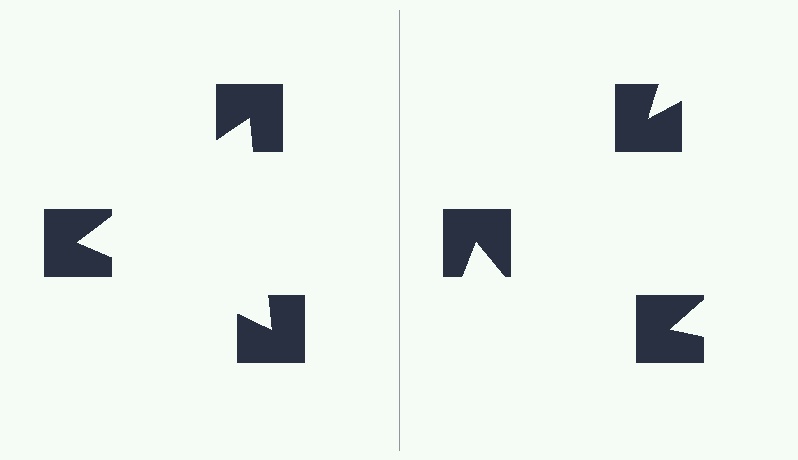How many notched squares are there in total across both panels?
6 — 3 on each side.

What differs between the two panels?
The notched squares are positioned identically on both sides; only the wedge orientations differ. On the left they align to a triangle; on the right they are misaligned.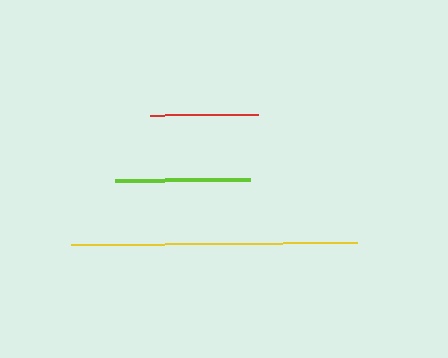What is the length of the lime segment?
The lime segment is approximately 135 pixels long.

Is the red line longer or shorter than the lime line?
The lime line is longer than the red line.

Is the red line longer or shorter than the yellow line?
The yellow line is longer than the red line.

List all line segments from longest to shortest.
From longest to shortest: yellow, lime, red.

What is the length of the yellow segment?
The yellow segment is approximately 286 pixels long.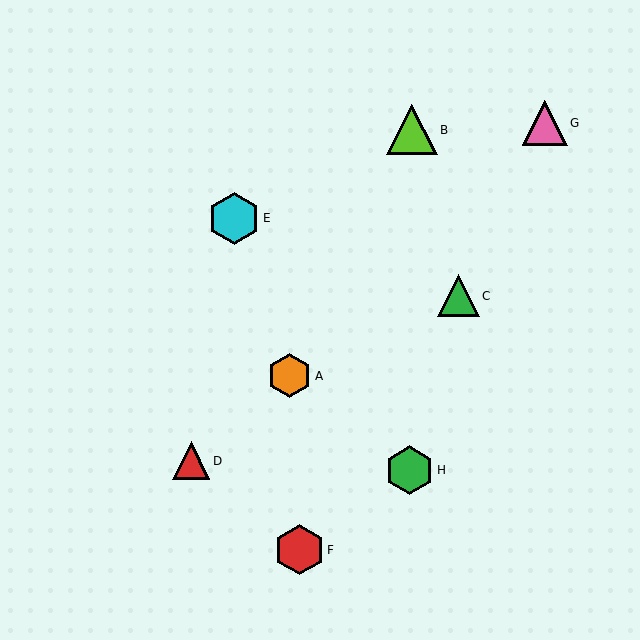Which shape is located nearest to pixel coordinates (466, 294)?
The green triangle (labeled C) at (458, 296) is nearest to that location.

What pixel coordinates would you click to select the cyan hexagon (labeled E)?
Click at (234, 218) to select the cyan hexagon E.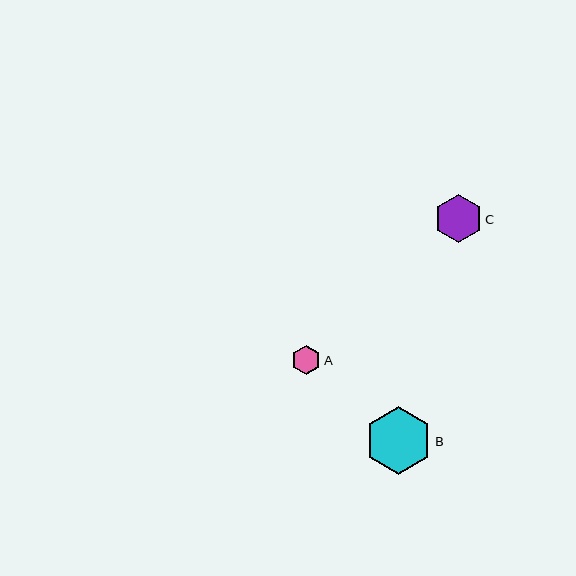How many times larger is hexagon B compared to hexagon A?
Hexagon B is approximately 2.3 times the size of hexagon A.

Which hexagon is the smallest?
Hexagon A is the smallest with a size of approximately 30 pixels.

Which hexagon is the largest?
Hexagon B is the largest with a size of approximately 67 pixels.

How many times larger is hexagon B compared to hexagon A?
Hexagon B is approximately 2.3 times the size of hexagon A.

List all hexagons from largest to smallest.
From largest to smallest: B, C, A.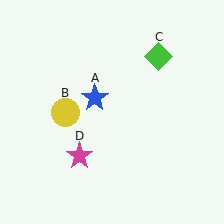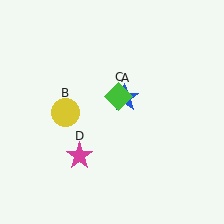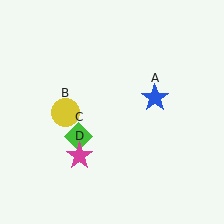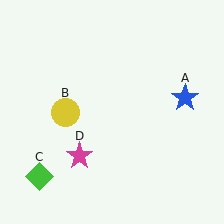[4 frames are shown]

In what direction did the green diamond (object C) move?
The green diamond (object C) moved down and to the left.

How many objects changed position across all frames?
2 objects changed position: blue star (object A), green diamond (object C).